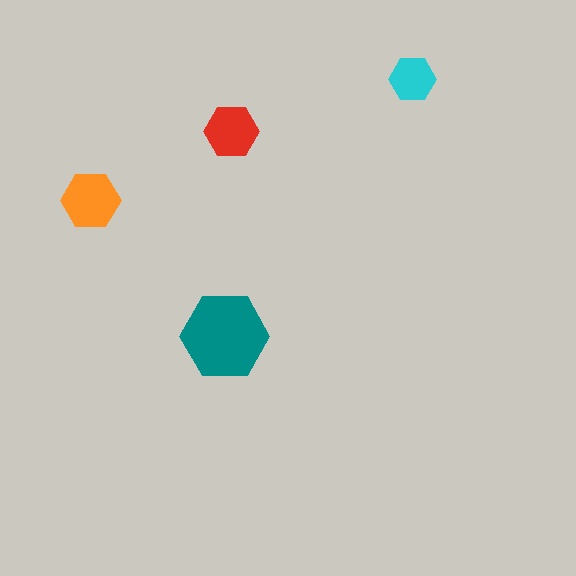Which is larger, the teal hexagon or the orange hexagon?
The teal one.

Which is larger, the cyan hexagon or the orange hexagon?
The orange one.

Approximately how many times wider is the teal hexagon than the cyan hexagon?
About 2 times wider.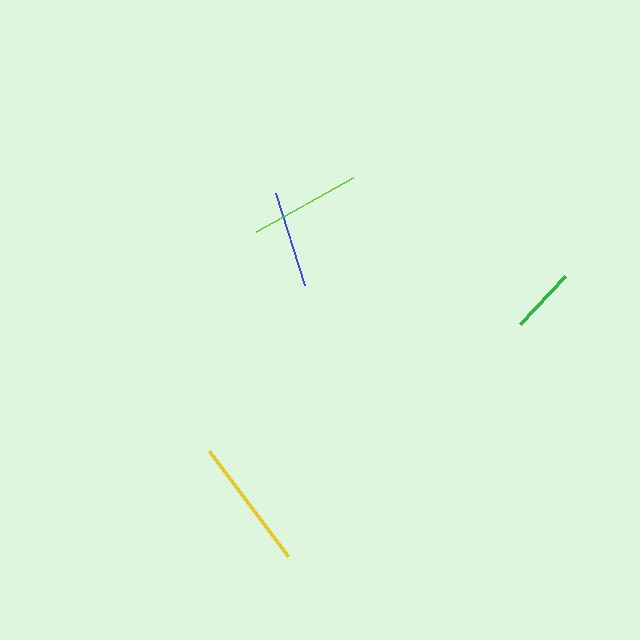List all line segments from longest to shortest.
From longest to shortest: yellow, lime, blue, green.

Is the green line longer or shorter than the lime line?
The lime line is longer than the green line.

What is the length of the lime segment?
The lime segment is approximately 110 pixels long.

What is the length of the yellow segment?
The yellow segment is approximately 131 pixels long.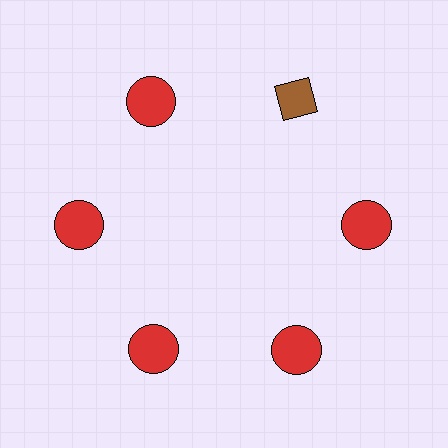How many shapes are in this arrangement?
There are 6 shapes arranged in a ring pattern.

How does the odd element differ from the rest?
It differs in both color (brown instead of red) and shape (diamond instead of circle).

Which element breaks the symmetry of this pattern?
The brown diamond at roughly the 1 o'clock position breaks the symmetry. All other shapes are red circles.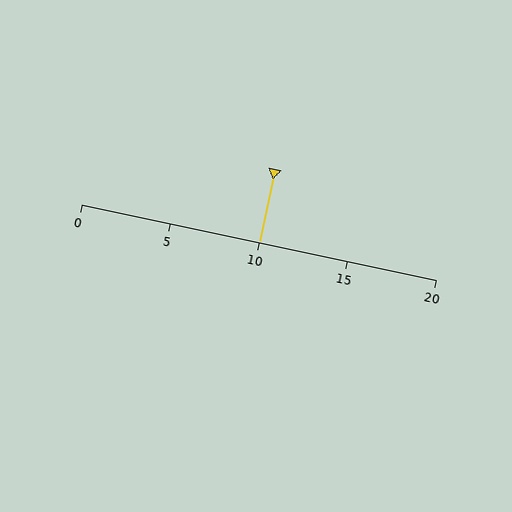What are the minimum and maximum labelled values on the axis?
The axis runs from 0 to 20.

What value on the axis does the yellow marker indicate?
The marker indicates approximately 10.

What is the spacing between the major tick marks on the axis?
The major ticks are spaced 5 apart.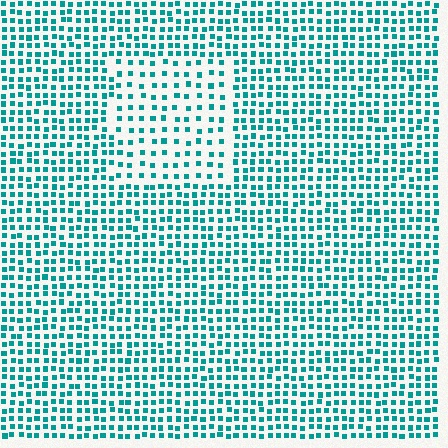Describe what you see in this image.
The image contains small teal elements arranged at two different densities. A rectangle-shaped region is visible where the elements are less densely packed than the surrounding area.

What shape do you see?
I see a rectangle.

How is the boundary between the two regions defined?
The boundary is defined by a change in element density (approximately 1.9x ratio). All elements are the same color, size, and shape.